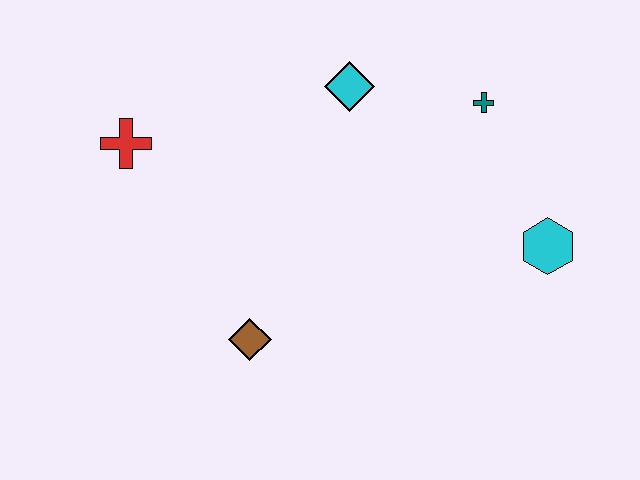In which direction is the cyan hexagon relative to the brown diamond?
The cyan hexagon is to the right of the brown diamond.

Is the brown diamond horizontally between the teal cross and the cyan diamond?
No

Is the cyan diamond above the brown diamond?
Yes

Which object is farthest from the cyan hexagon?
The red cross is farthest from the cyan hexagon.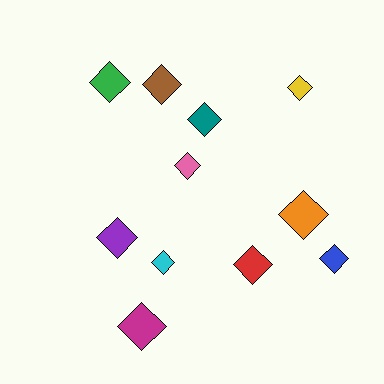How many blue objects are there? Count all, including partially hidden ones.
There is 1 blue object.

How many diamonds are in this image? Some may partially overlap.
There are 11 diamonds.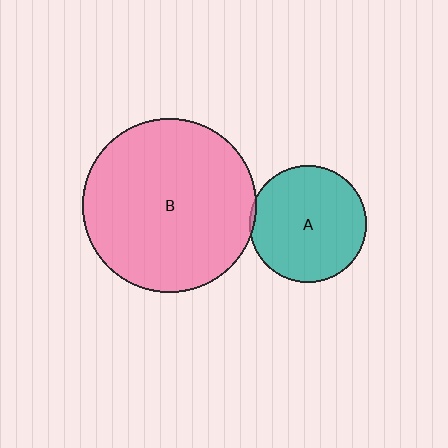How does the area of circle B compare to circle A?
Approximately 2.2 times.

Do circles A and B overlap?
Yes.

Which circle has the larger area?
Circle B (pink).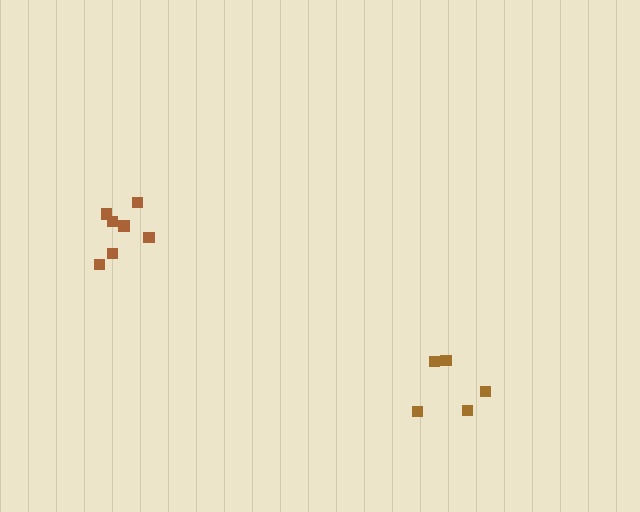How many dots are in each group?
Group 1: 5 dots, Group 2: 7 dots (12 total).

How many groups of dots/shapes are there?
There are 2 groups.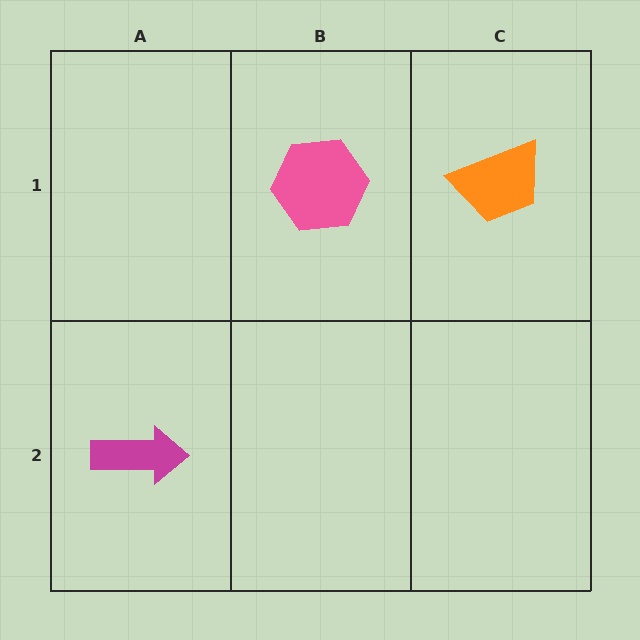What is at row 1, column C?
An orange trapezoid.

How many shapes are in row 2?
1 shape.